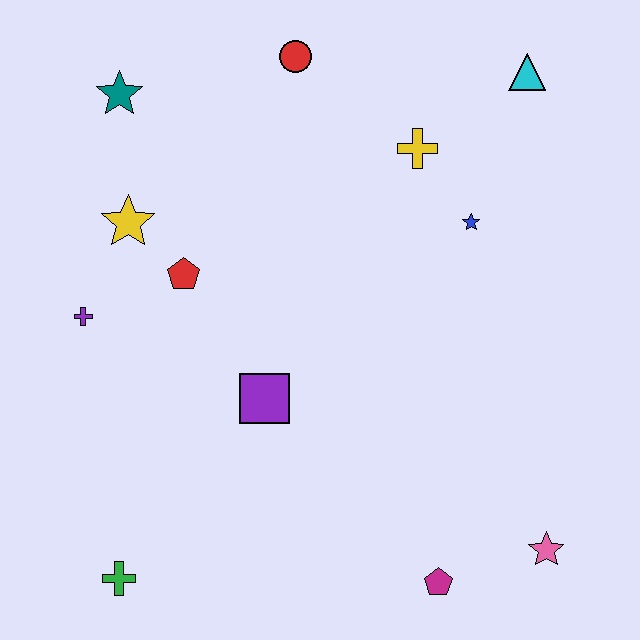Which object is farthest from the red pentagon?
The pink star is farthest from the red pentagon.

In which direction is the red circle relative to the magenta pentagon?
The red circle is above the magenta pentagon.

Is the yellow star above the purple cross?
Yes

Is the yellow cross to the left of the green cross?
No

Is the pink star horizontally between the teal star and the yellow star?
No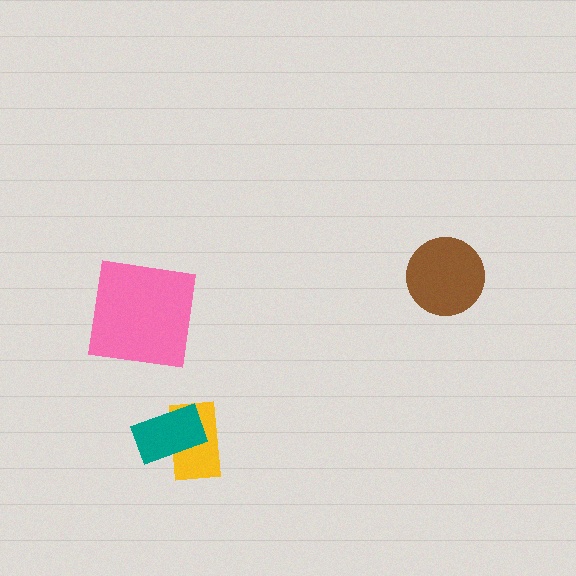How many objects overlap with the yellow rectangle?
1 object overlaps with the yellow rectangle.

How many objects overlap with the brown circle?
0 objects overlap with the brown circle.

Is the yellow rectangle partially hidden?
Yes, it is partially covered by another shape.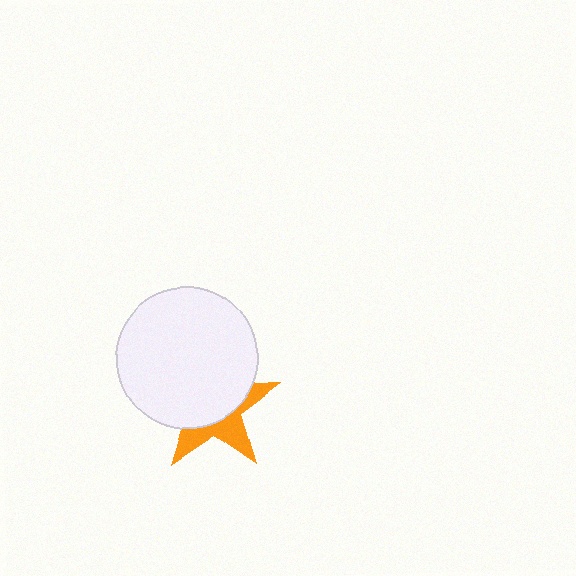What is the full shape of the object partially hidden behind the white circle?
The partially hidden object is an orange star.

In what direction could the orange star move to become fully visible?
The orange star could move down. That would shift it out from behind the white circle entirely.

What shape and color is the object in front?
The object in front is a white circle.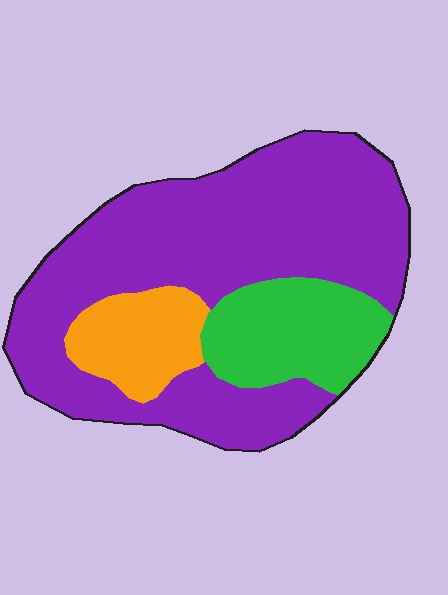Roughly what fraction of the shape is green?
Green takes up between a sixth and a third of the shape.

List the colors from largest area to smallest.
From largest to smallest: purple, green, orange.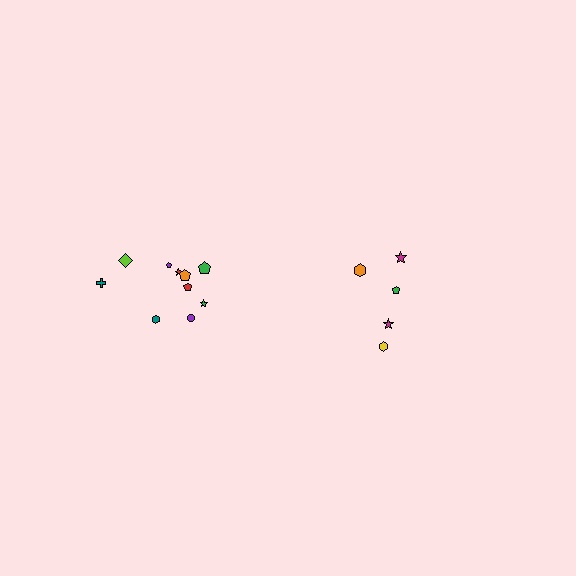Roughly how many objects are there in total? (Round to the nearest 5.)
Roughly 15 objects in total.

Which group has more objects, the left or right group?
The left group.